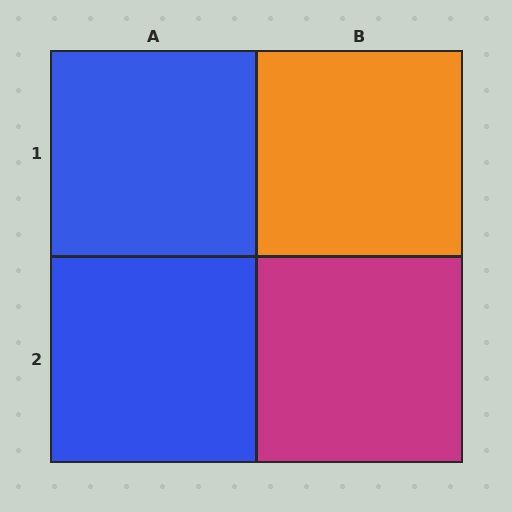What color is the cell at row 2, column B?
Magenta.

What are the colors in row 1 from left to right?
Blue, orange.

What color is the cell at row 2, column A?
Blue.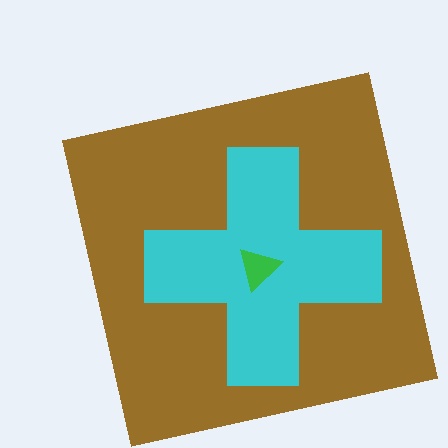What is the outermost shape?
The brown square.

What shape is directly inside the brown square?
The cyan cross.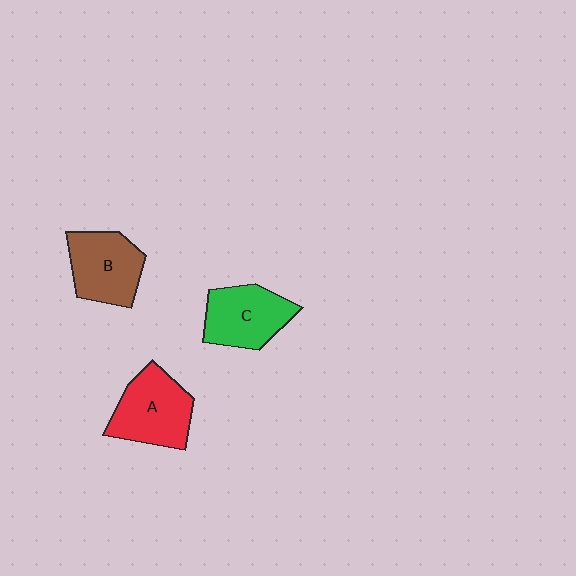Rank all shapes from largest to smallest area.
From largest to smallest: A (red), B (brown), C (green).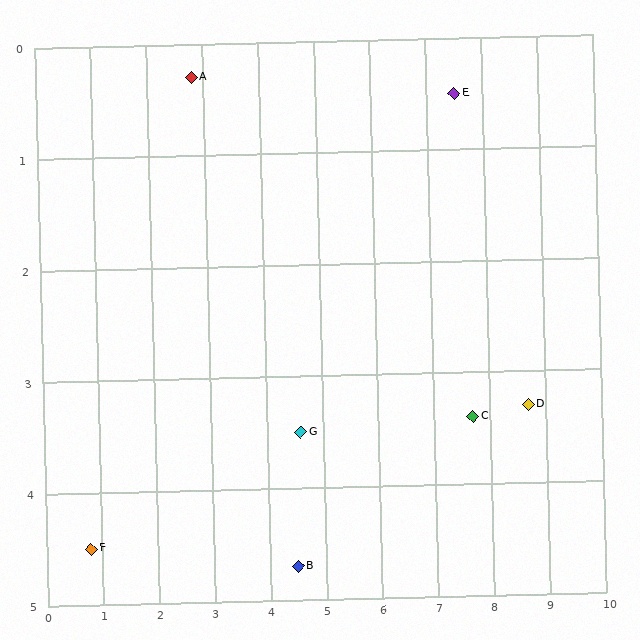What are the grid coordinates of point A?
Point A is at approximately (2.8, 0.3).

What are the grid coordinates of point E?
Point E is at approximately (7.5, 0.5).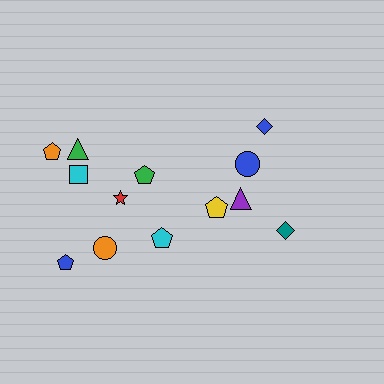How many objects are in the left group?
There are 8 objects.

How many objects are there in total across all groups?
There are 13 objects.